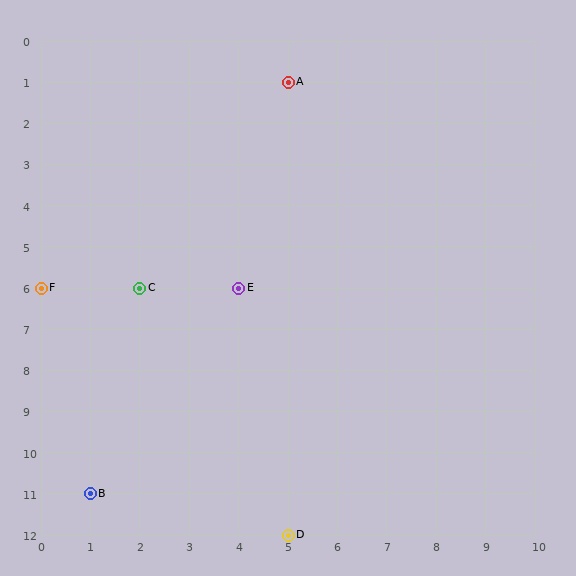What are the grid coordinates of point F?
Point F is at grid coordinates (0, 6).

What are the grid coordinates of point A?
Point A is at grid coordinates (5, 1).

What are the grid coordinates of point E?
Point E is at grid coordinates (4, 6).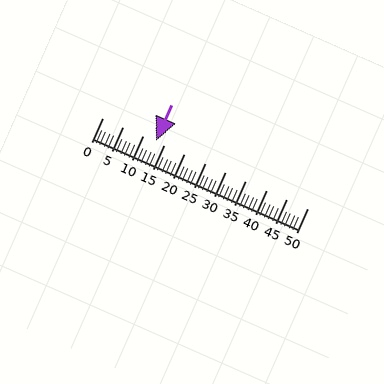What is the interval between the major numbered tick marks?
The major tick marks are spaced 5 units apart.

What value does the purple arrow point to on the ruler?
The purple arrow points to approximately 13.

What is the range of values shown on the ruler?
The ruler shows values from 0 to 50.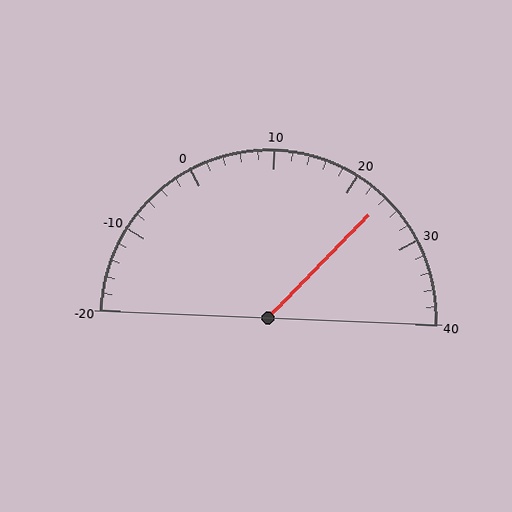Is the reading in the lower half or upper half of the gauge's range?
The reading is in the upper half of the range (-20 to 40).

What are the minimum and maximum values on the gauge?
The gauge ranges from -20 to 40.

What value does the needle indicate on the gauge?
The needle indicates approximately 24.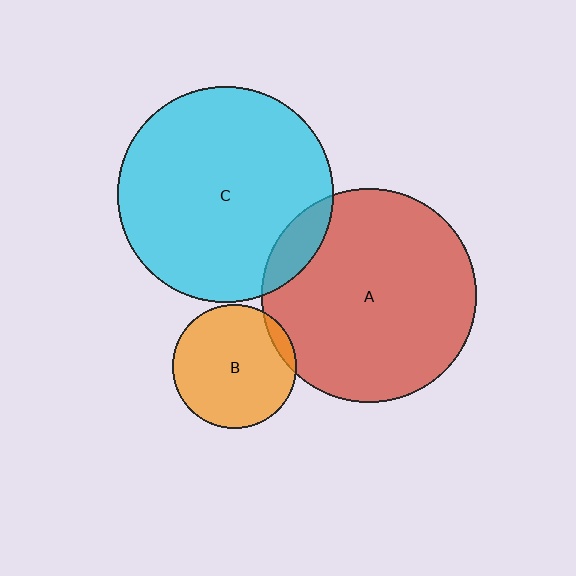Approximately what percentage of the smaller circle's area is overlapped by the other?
Approximately 10%.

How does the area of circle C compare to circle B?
Approximately 3.0 times.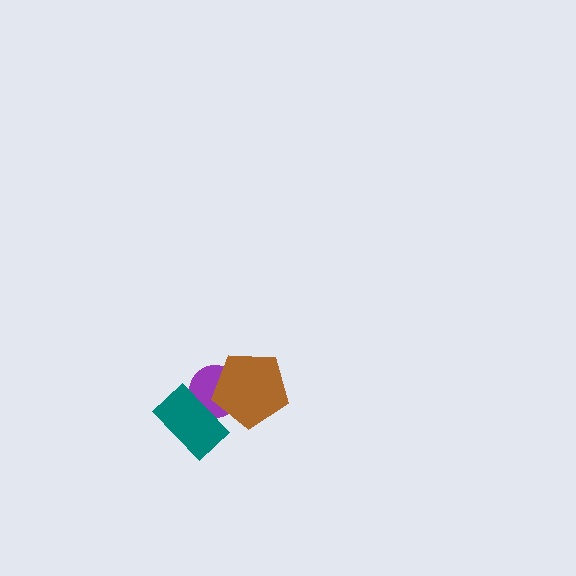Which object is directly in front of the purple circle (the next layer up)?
The brown pentagon is directly in front of the purple circle.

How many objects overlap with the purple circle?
2 objects overlap with the purple circle.